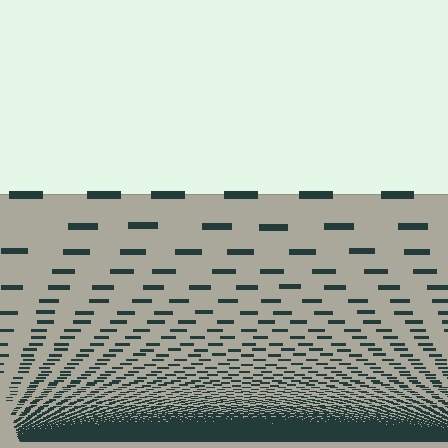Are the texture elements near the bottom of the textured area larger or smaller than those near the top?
Smaller. The gradient is inverted — elements near the bottom are smaller and denser.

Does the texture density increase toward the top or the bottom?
Density increases toward the bottom.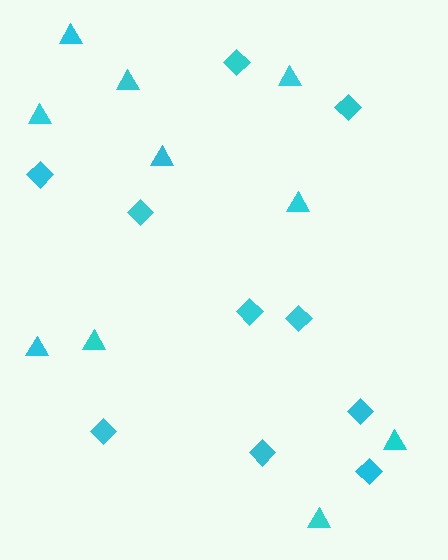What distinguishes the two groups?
There are 2 groups: one group of diamonds (10) and one group of triangles (10).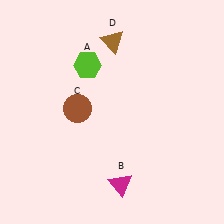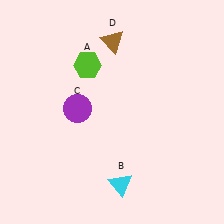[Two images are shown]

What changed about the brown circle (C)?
In Image 1, C is brown. In Image 2, it changed to purple.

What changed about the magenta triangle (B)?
In Image 1, B is magenta. In Image 2, it changed to cyan.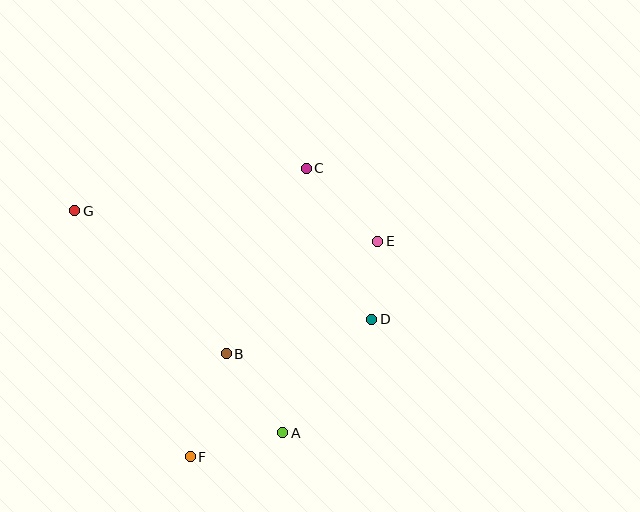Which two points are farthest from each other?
Points D and G are farthest from each other.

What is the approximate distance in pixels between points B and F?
The distance between B and F is approximately 109 pixels.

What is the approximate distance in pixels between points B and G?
The distance between B and G is approximately 208 pixels.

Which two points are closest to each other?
Points D and E are closest to each other.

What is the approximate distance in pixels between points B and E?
The distance between B and E is approximately 189 pixels.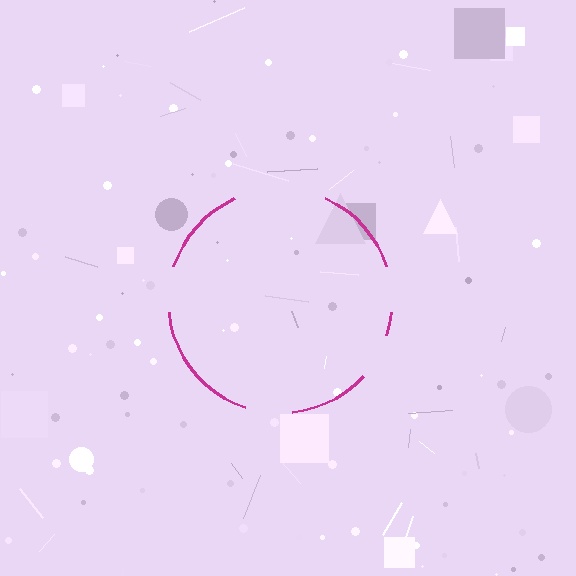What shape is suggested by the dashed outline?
The dashed outline suggests a circle.